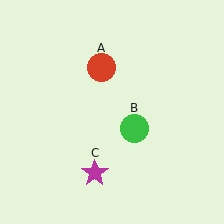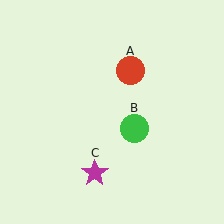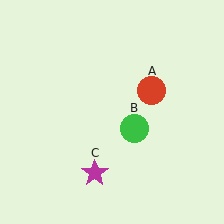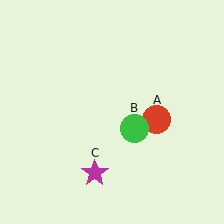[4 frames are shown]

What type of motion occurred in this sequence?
The red circle (object A) rotated clockwise around the center of the scene.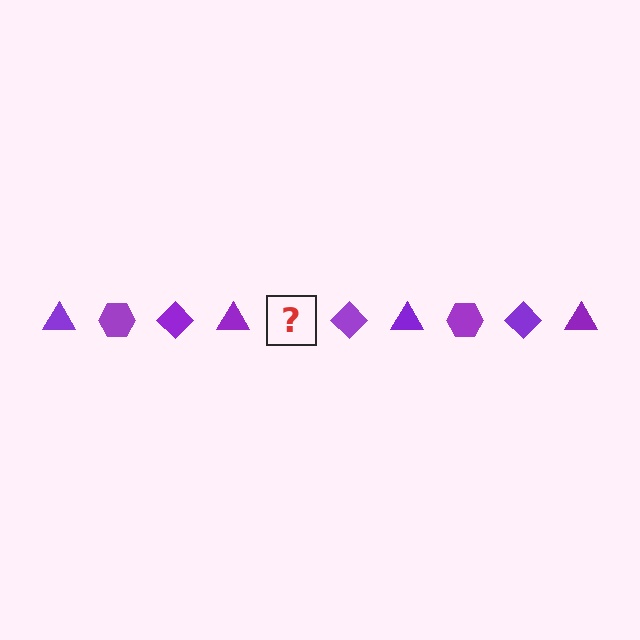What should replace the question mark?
The question mark should be replaced with a purple hexagon.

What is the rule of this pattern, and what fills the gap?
The rule is that the pattern cycles through triangle, hexagon, diamond shapes in purple. The gap should be filled with a purple hexagon.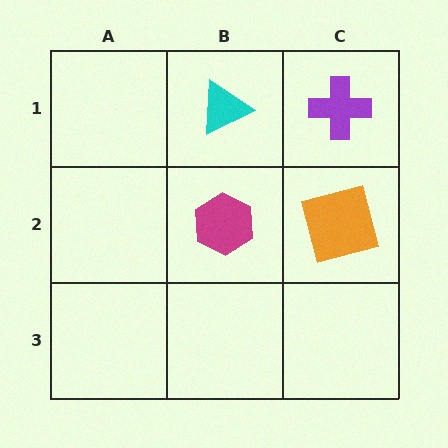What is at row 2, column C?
An orange square.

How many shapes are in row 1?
2 shapes.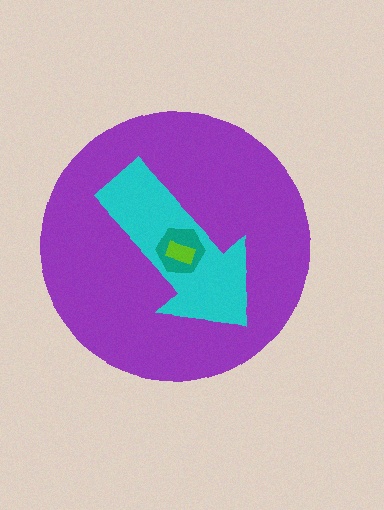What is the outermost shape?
The purple circle.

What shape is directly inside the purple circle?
The cyan arrow.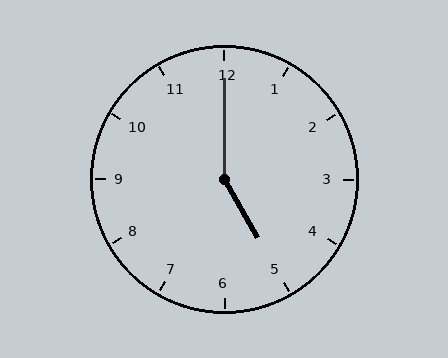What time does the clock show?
5:00.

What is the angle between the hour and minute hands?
Approximately 150 degrees.